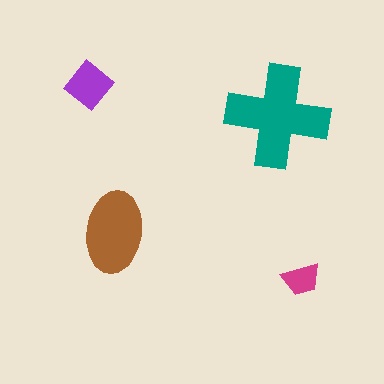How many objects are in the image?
There are 4 objects in the image.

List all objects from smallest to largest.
The magenta trapezoid, the purple diamond, the brown ellipse, the teal cross.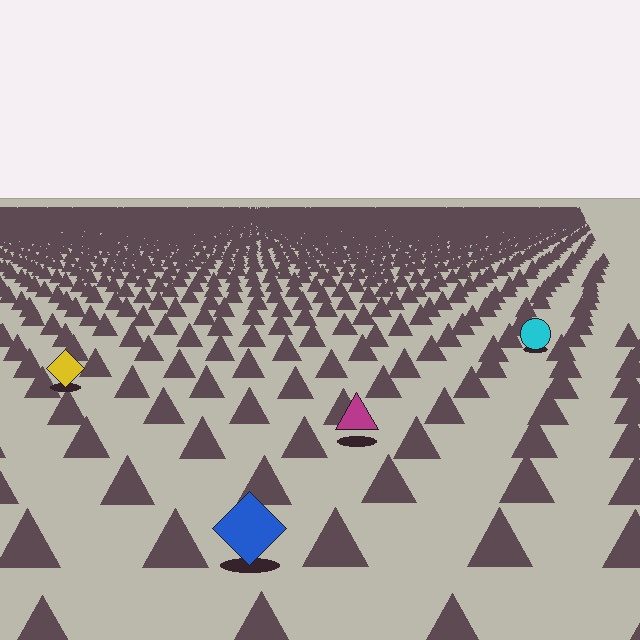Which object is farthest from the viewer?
The cyan circle is farthest from the viewer. It appears smaller and the ground texture around it is denser.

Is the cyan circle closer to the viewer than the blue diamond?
No. The blue diamond is closer — you can tell from the texture gradient: the ground texture is coarser near it.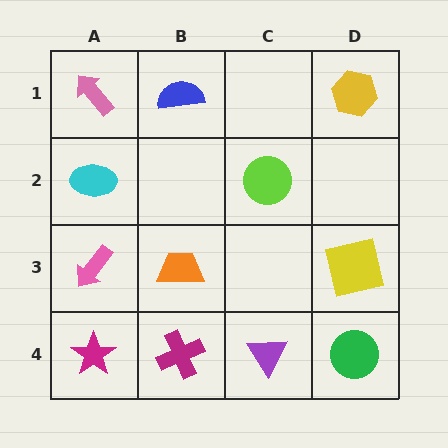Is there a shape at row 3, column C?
No, that cell is empty.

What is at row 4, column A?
A magenta star.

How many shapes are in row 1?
3 shapes.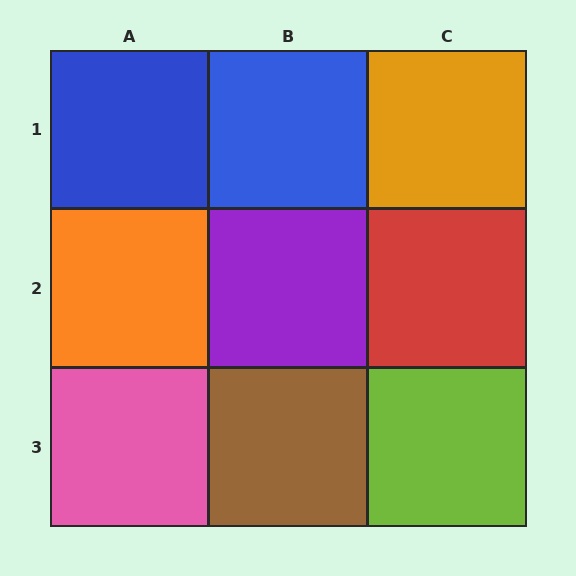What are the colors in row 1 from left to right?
Blue, blue, orange.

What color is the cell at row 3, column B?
Brown.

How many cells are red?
1 cell is red.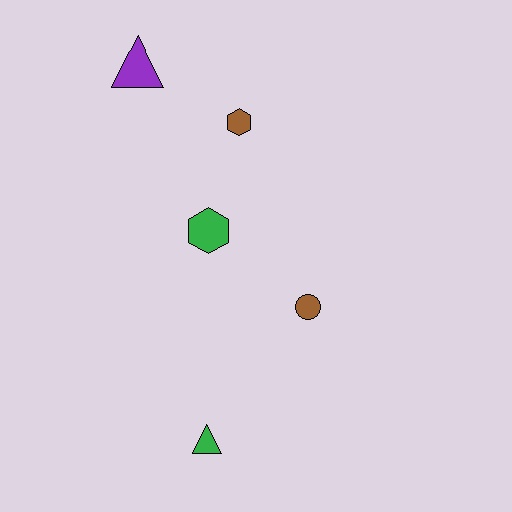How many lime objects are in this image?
There are no lime objects.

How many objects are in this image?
There are 5 objects.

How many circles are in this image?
There is 1 circle.